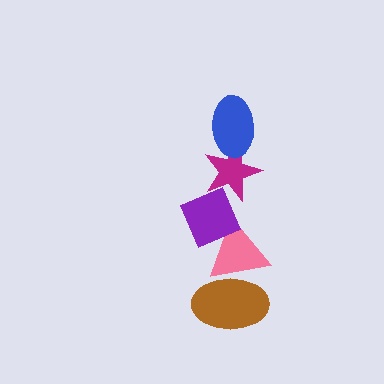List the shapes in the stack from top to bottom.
From top to bottom: the blue ellipse, the magenta star, the purple diamond, the pink triangle, the brown ellipse.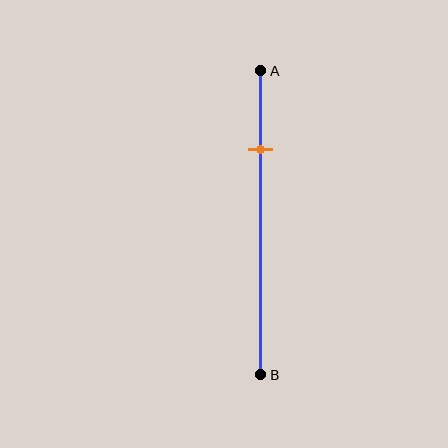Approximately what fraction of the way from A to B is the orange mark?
The orange mark is approximately 25% of the way from A to B.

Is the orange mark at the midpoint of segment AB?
No, the mark is at about 25% from A, not at the 50% midpoint.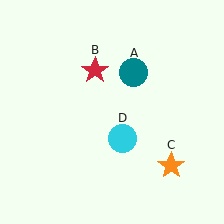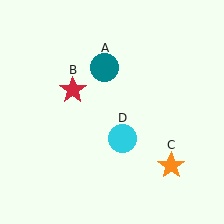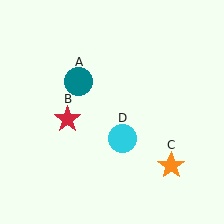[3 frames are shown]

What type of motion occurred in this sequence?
The teal circle (object A), red star (object B) rotated counterclockwise around the center of the scene.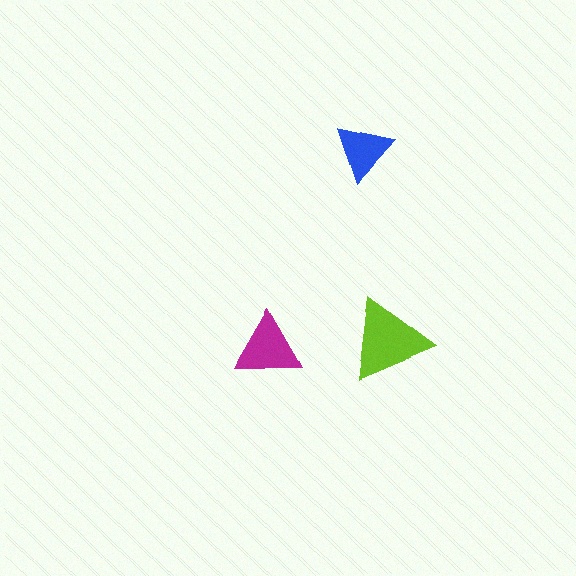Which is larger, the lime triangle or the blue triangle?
The lime one.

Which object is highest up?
The blue triangle is topmost.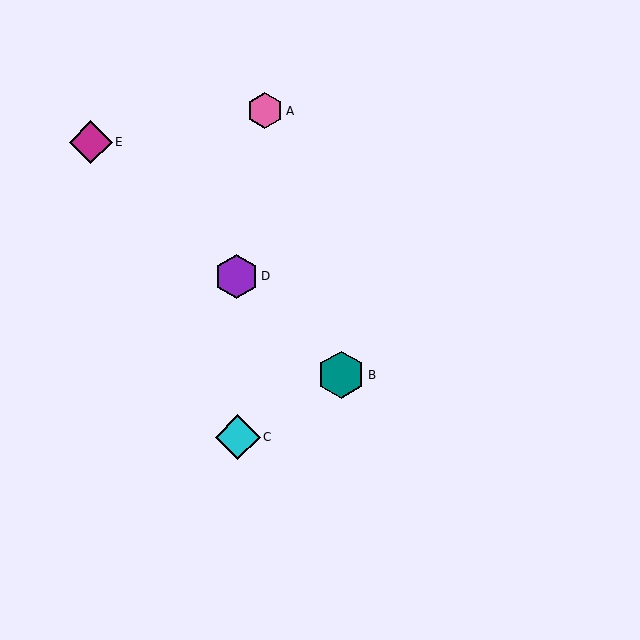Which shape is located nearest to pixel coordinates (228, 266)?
The purple hexagon (labeled D) at (236, 276) is nearest to that location.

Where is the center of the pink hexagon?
The center of the pink hexagon is at (265, 111).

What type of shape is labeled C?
Shape C is a cyan diamond.